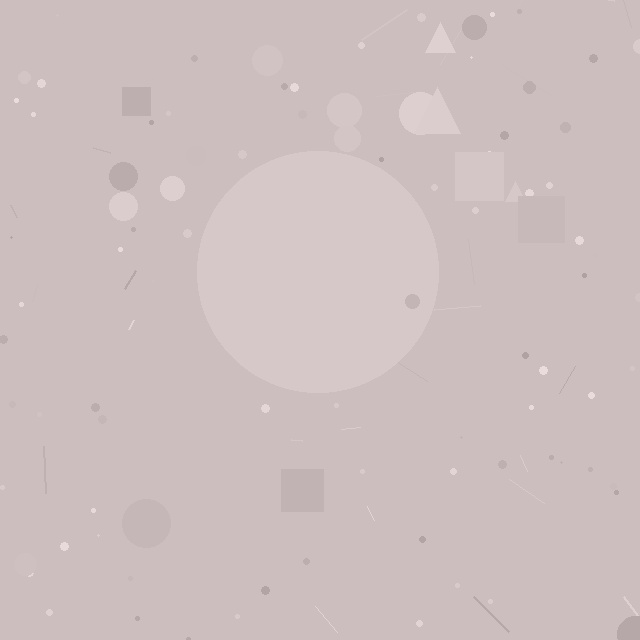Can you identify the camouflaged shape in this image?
The camouflaged shape is a circle.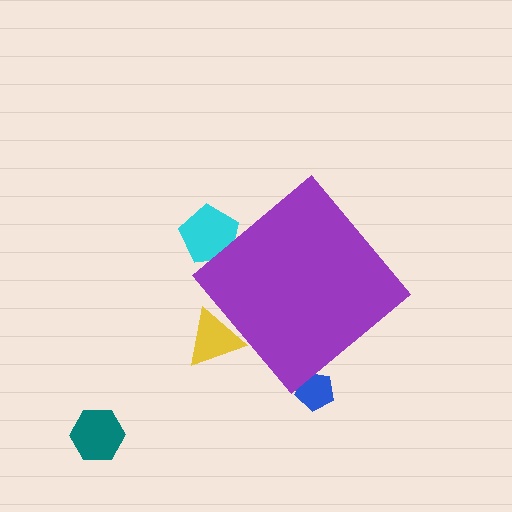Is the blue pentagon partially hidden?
Yes, the blue pentagon is partially hidden behind the purple diamond.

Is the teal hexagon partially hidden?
No, the teal hexagon is fully visible.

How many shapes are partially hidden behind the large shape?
3 shapes are partially hidden.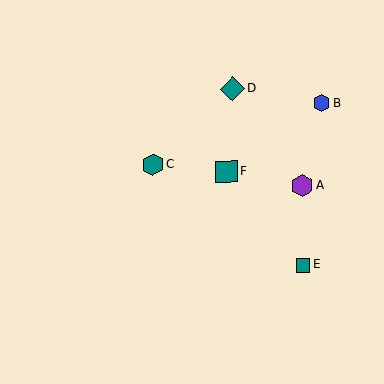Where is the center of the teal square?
The center of the teal square is at (226, 172).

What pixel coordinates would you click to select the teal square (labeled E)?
Click at (303, 265) to select the teal square E.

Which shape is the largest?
The teal diamond (labeled D) is the largest.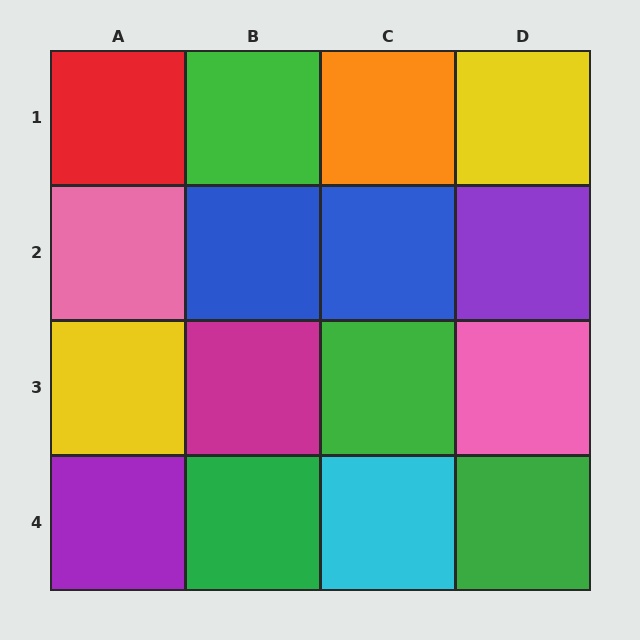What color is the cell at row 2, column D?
Purple.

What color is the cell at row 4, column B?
Green.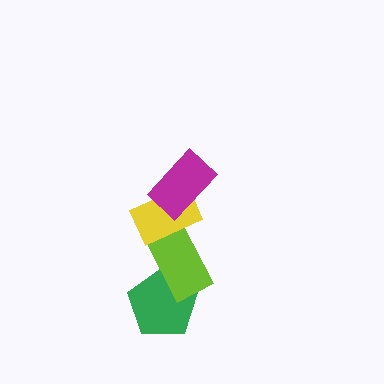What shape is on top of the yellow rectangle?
The magenta rectangle is on top of the yellow rectangle.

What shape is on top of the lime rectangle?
The yellow rectangle is on top of the lime rectangle.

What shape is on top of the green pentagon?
The lime rectangle is on top of the green pentagon.